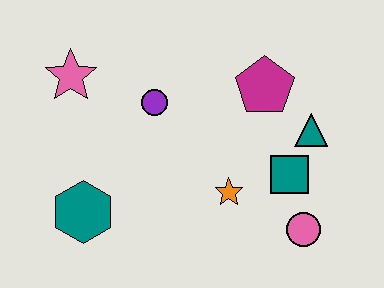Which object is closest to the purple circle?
The pink star is closest to the purple circle.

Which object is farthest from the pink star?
The pink circle is farthest from the pink star.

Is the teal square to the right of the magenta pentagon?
Yes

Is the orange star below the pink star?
Yes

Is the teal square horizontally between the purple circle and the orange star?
No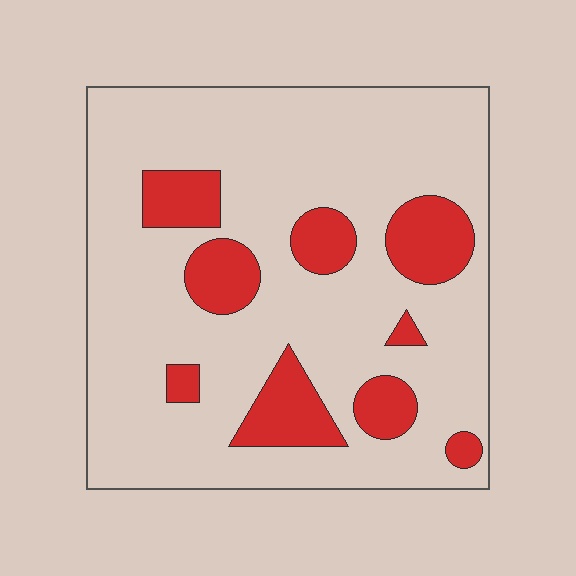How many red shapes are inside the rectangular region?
9.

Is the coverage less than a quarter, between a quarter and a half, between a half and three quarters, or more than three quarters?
Less than a quarter.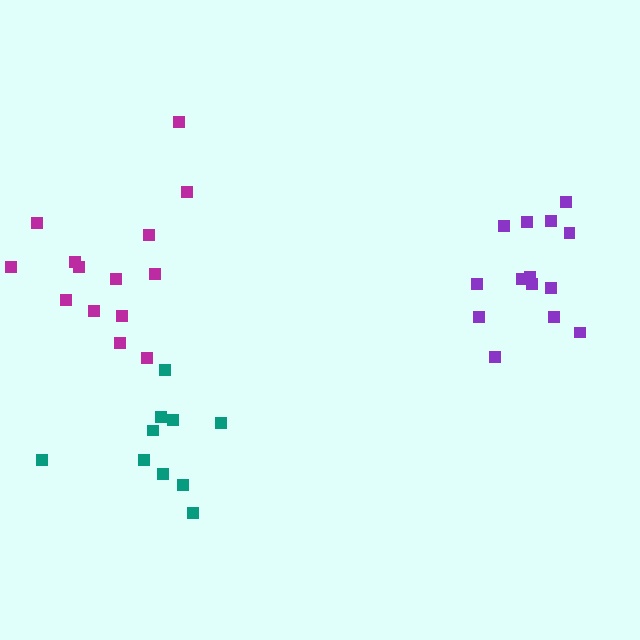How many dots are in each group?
Group 1: 14 dots, Group 2: 10 dots, Group 3: 14 dots (38 total).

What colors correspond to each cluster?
The clusters are colored: magenta, teal, purple.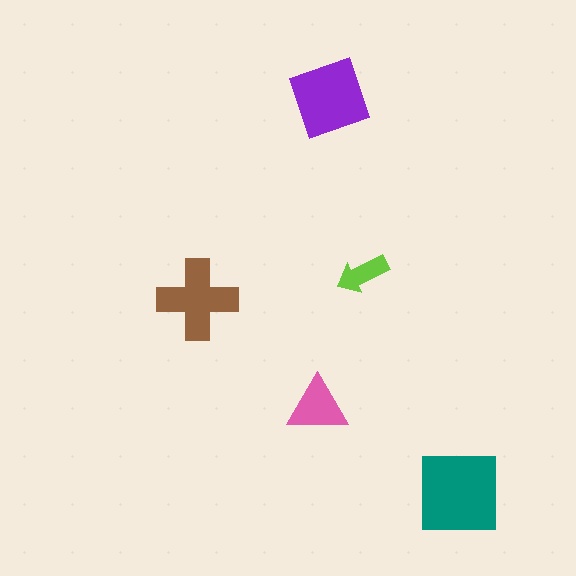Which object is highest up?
The purple diamond is topmost.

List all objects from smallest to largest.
The lime arrow, the pink triangle, the brown cross, the purple diamond, the teal square.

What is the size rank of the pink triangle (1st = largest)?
4th.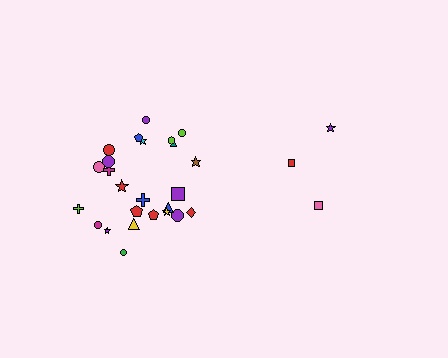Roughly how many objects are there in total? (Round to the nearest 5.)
Roughly 30 objects in total.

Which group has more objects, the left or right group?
The left group.